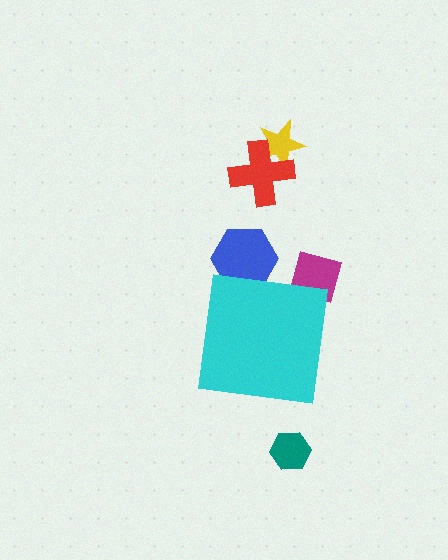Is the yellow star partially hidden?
No, the yellow star is fully visible.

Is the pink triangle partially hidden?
Yes, the pink triangle is partially hidden behind the cyan square.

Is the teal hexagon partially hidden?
No, the teal hexagon is fully visible.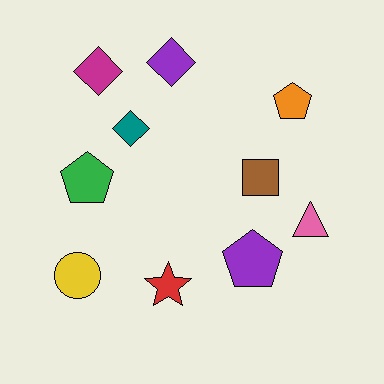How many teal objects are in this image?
There is 1 teal object.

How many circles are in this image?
There is 1 circle.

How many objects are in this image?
There are 10 objects.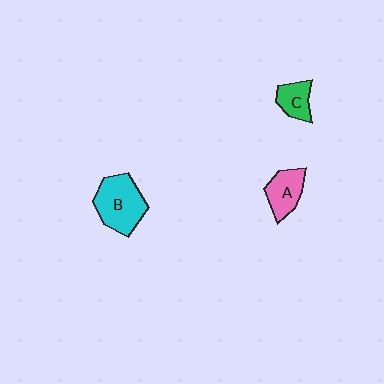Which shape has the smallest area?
Shape C (green).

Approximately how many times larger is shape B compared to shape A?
Approximately 1.6 times.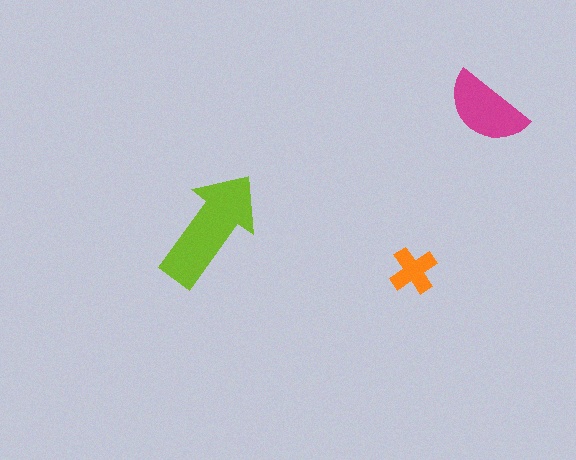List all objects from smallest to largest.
The orange cross, the magenta semicircle, the lime arrow.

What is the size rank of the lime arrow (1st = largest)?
1st.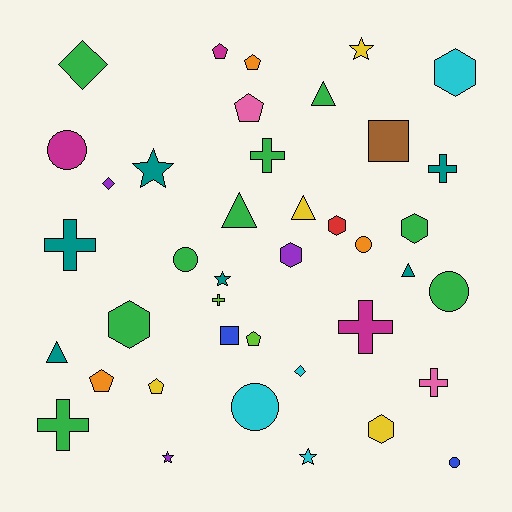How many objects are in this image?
There are 40 objects.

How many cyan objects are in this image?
There are 4 cyan objects.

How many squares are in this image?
There are 2 squares.